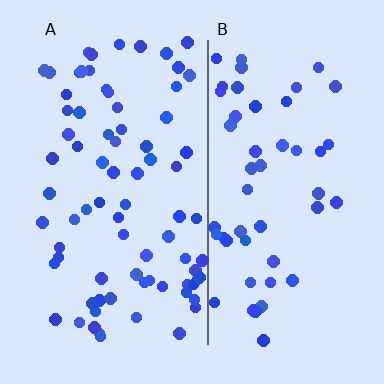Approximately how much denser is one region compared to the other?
Approximately 1.5× — region A over region B.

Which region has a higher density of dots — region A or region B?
A (the left).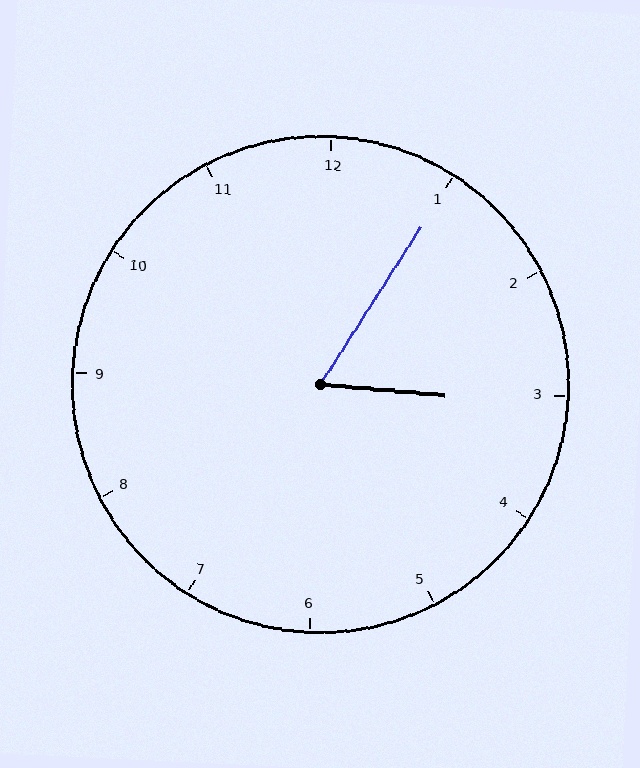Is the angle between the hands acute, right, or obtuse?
It is acute.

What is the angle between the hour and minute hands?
Approximately 62 degrees.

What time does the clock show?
3:05.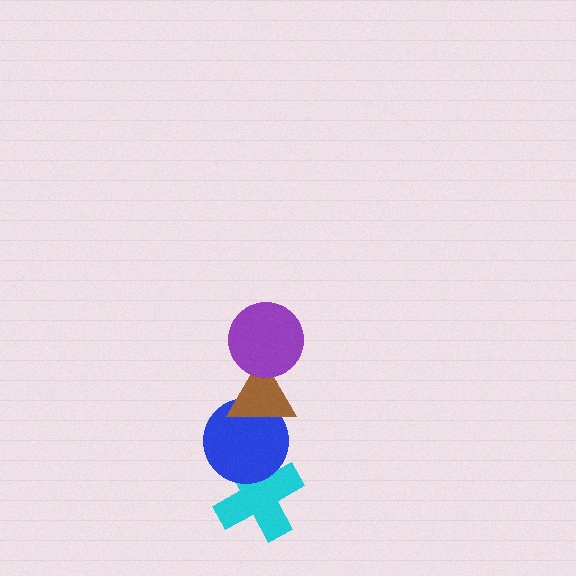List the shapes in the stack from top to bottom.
From top to bottom: the purple circle, the brown triangle, the blue circle, the cyan cross.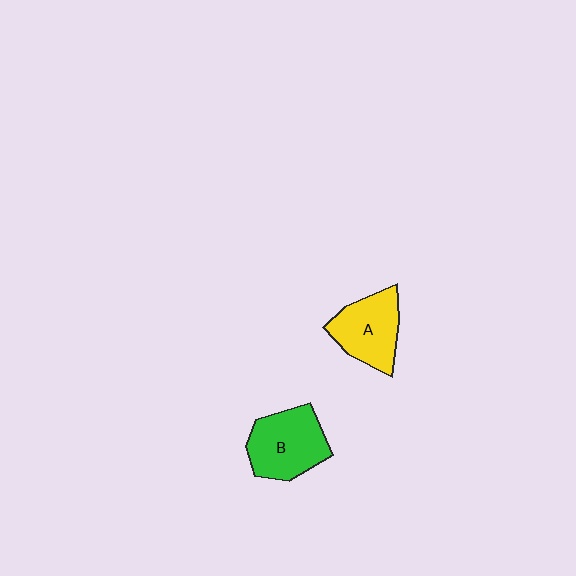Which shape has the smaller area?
Shape A (yellow).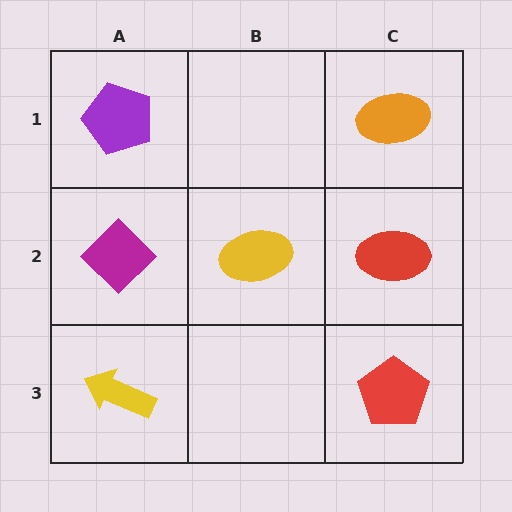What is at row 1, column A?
A purple pentagon.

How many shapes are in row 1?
2 shapes.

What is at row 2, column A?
A magenta diamond.